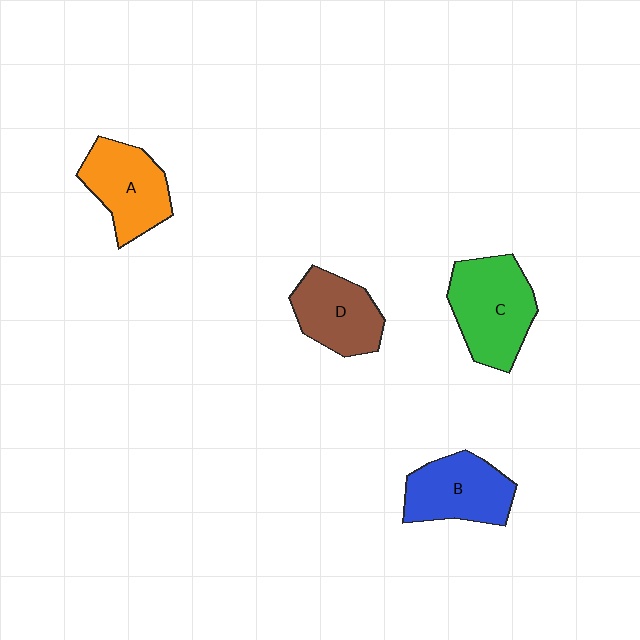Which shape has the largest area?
Shape C (green).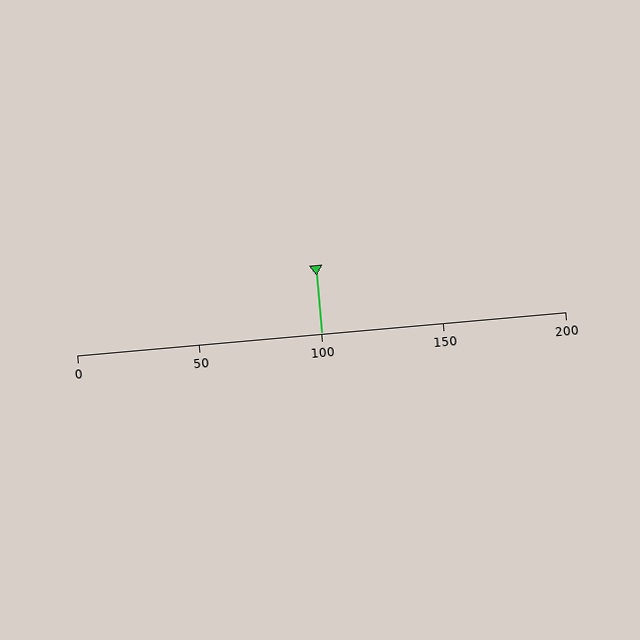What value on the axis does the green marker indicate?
The marker indicates approximately 100.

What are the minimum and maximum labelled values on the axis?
The axis runs from 0 to 200.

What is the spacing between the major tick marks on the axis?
The major ticks are spaced 50 apart.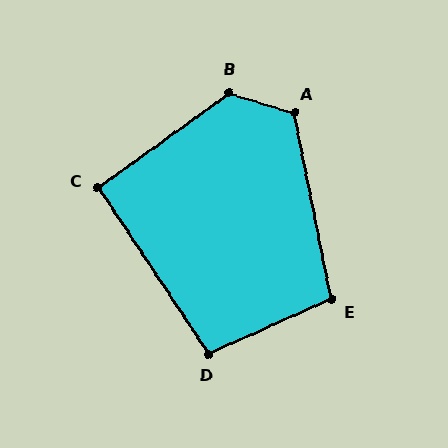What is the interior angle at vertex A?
Approximately 118 degrees (obtuse).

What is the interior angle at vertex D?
Approximately 100 degrees (obtuse).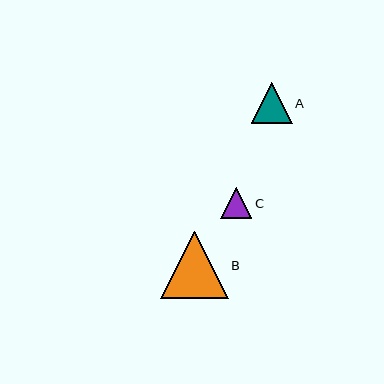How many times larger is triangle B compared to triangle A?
Triangle B is approximately 1.6 times the size of triangle A.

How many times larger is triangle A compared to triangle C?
Triangle A is approximately 1.3 times the size of triangle C.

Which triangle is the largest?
Triangle B is the largest with a size of approximately 67 pixels.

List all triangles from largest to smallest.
From largest to smallest: B, A, C.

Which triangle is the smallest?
Triangle C is the smallest with a size of approximately 31 pixels.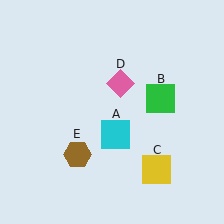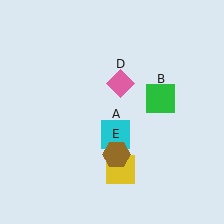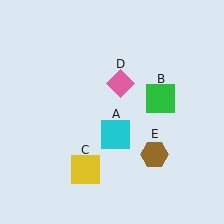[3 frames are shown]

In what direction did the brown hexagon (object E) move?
The brown hexagon (object E) moved right.